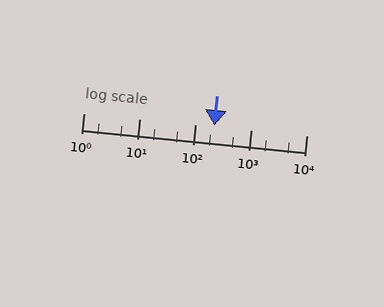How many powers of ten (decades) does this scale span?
The scale spans 4 decades, from 1 to 10000.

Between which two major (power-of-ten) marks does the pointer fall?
The pointer is between 100 and 1000.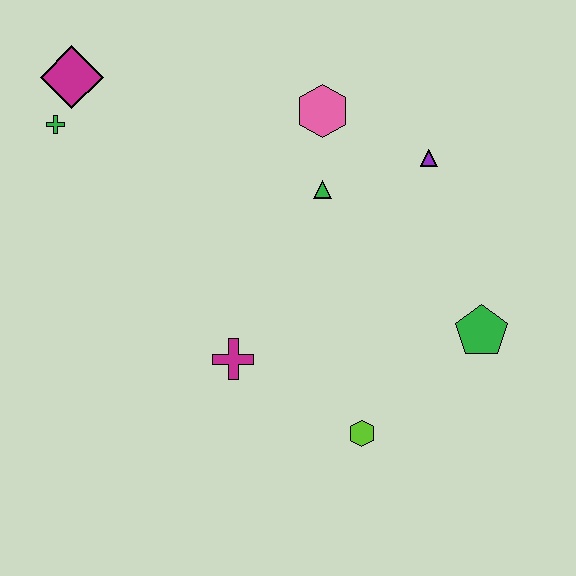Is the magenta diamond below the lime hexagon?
No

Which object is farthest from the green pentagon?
The magenta diamond is farthest from the green pentagon.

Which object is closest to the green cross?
The magenta diamond is closest to the green cross.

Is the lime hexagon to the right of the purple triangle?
No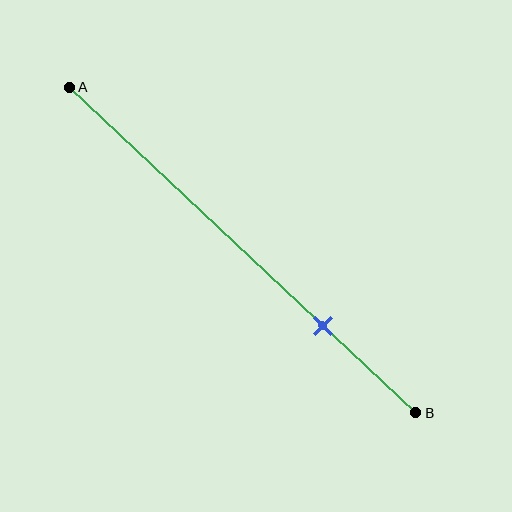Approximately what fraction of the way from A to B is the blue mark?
The blue mark is approximately 75% of the way from A to B.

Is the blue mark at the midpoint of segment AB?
No, the mark is at about 75% from A, not at the 50% midpoint.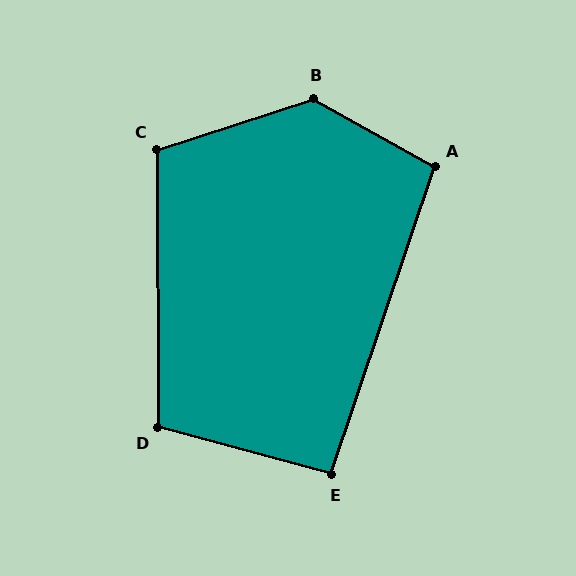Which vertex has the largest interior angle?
B, at approximately 133 degrees.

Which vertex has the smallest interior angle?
E, at approximately 94 degrees.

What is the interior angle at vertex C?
Approximately 108 degrees (obtuse).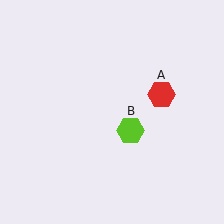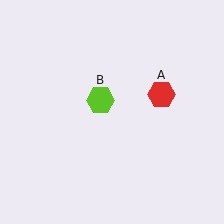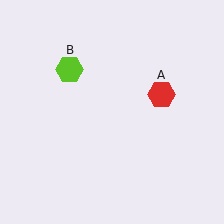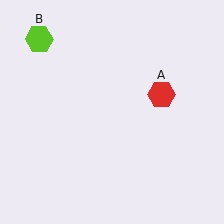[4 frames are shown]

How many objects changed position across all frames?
1 object changed position: lime hexagon (object B).